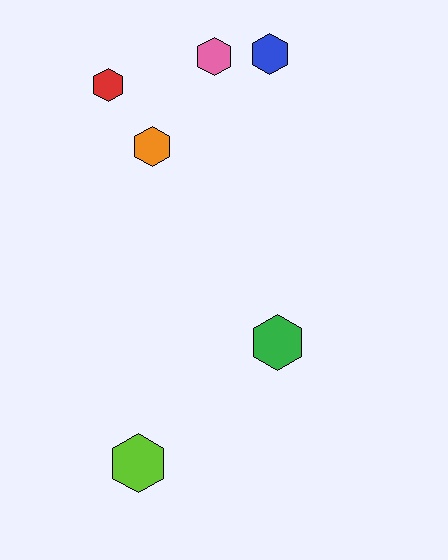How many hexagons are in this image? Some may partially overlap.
There are 6 hexagons.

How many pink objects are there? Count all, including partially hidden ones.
There is 1 pink object.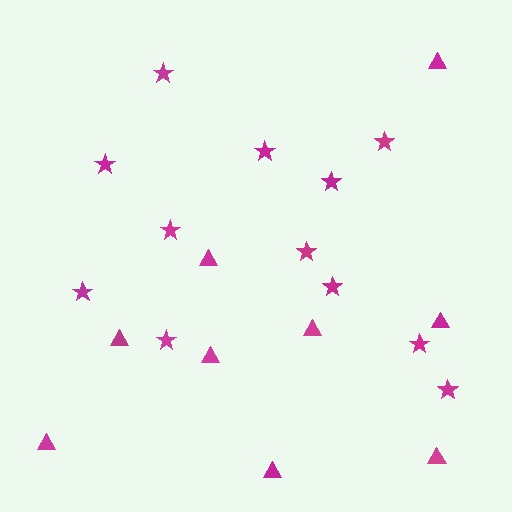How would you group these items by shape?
There are 2 groups: one group of triangles (9) and one group of stars (12).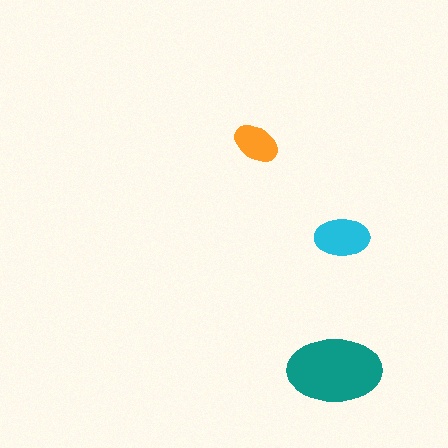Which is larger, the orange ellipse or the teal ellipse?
The teal one.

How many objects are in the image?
There are 3 objects in the image.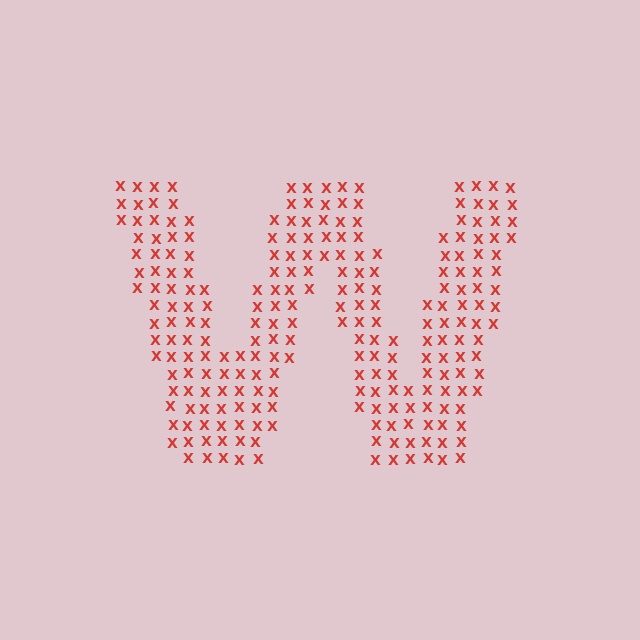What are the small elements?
The small elements are letter X's.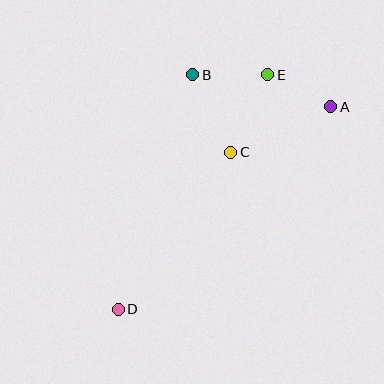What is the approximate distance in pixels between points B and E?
The distance between B and E is approximately 75 pixels.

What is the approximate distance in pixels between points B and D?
The distance between B and D is approximately 246 pixels.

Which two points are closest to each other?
Points A and E are closest to each other.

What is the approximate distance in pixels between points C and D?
The distance between C and D is approximately 193 pixels.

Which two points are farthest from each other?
Points A and D are farthest from each other.